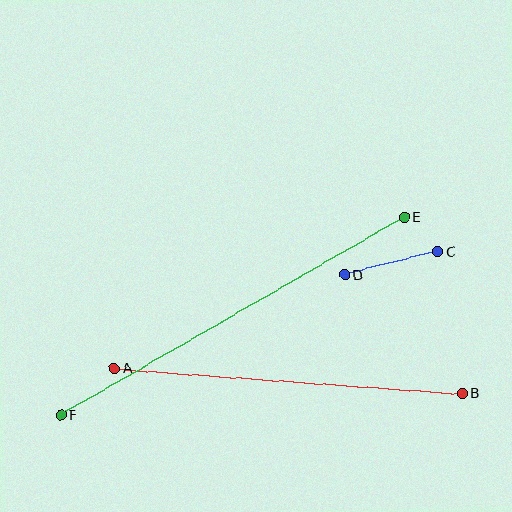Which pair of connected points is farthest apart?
Points E and F are farthest apart.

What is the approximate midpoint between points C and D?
The midpoint is at approximately (391, 263) pixels.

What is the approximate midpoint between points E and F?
The midpoint is at approximately (233, 316) pixels.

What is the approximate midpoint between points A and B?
The midpoint is at approximately (288, 381) pixels.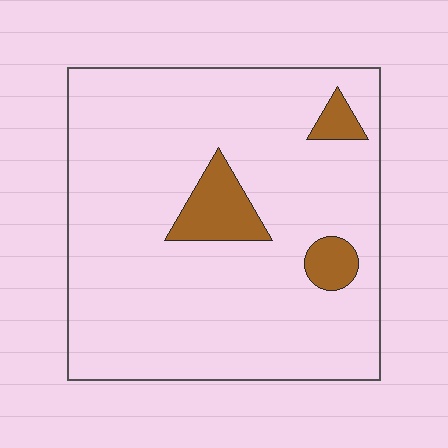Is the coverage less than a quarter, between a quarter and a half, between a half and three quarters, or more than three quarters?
Less than a quarter.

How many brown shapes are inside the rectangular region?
3.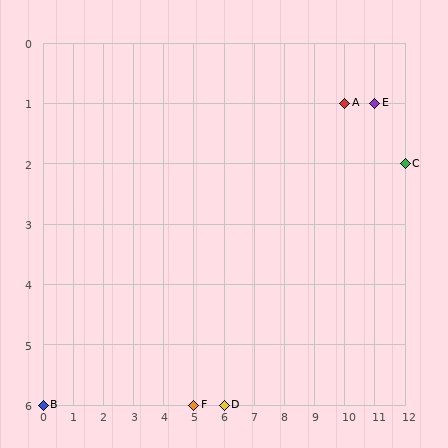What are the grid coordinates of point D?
Point D is at grid coordinates (6, 6).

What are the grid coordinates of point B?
Point B is at grid coordinates (0, 6).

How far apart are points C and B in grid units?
Points C and B are 12 columns and 4 rows apart (about 12.6 grid units diagonally).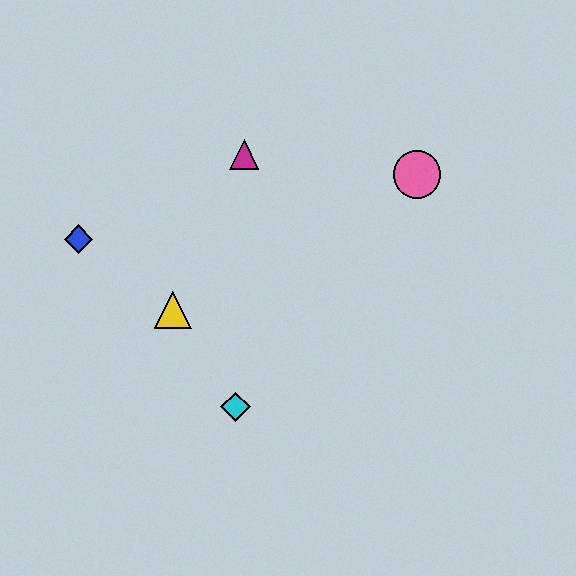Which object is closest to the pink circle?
The magenta triangle is closest to the pink circle.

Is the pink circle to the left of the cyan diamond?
No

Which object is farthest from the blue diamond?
The pink circle is farthest from the blue diamond.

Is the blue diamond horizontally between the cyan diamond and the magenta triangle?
No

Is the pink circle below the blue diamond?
No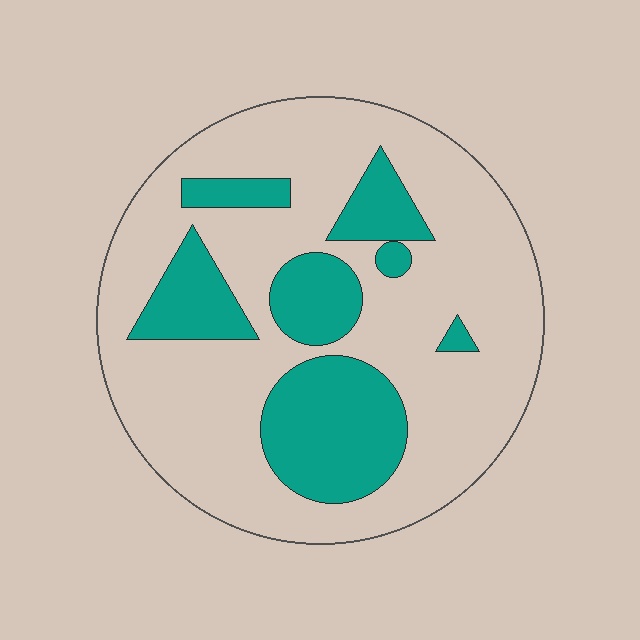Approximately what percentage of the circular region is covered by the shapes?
Approximately 25%.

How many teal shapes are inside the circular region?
7.